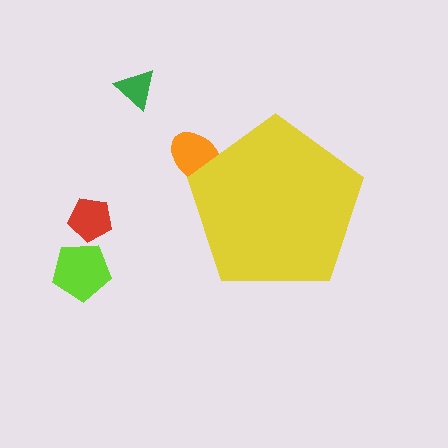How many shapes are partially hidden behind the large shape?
1 shape is partially hidden.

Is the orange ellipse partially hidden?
Yes, the orange ellipse is partially hidden behind the yellow pentagon.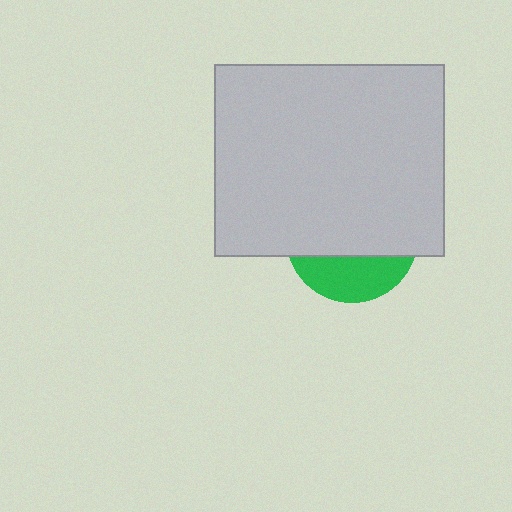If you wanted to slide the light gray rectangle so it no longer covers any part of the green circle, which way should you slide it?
Slide it up — that is the most direct way to separate the two shapes.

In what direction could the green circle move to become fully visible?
The green circle could move down. That would shift it out from behind the light gray rectangle entirely.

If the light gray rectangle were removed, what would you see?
You would see the complete green circle.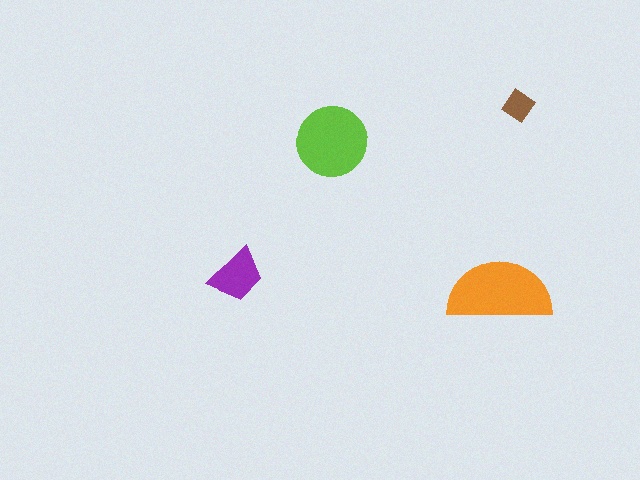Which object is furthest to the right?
The brown diamond is rightmost.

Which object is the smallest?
The brown diamond.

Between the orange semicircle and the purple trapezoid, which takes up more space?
The orange semicircle.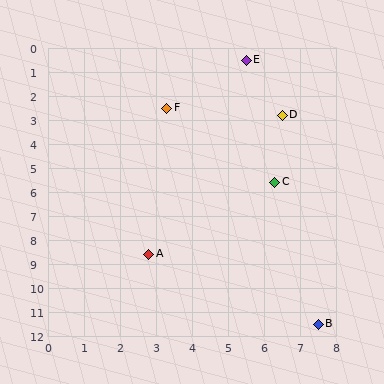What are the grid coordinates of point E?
Point E is at approximately (5.5, 0.5).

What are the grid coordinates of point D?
Point D is at approximately (6.5, 2.8).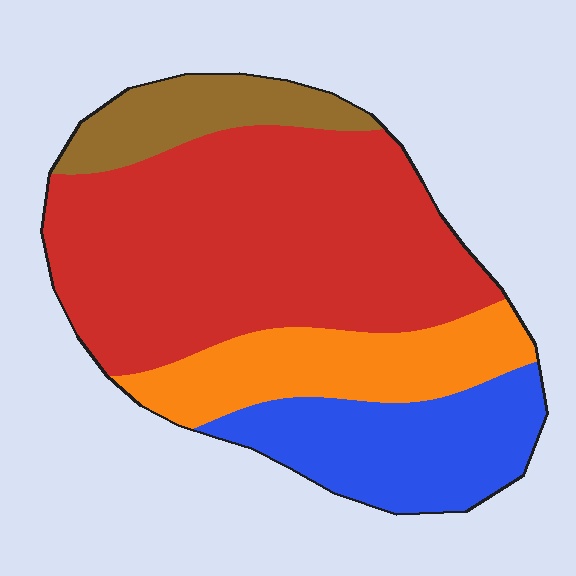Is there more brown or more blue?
Blue.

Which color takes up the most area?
Red, at roughly 50%.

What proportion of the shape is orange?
Orange takes up about one sixth (1/6) of the shape.